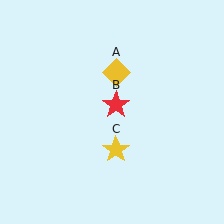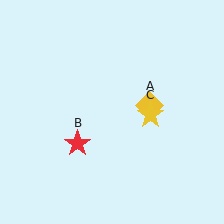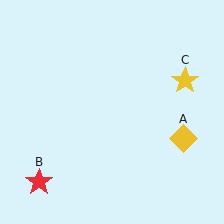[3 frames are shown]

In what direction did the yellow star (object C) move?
The yellow star (object C) moved up and to the right.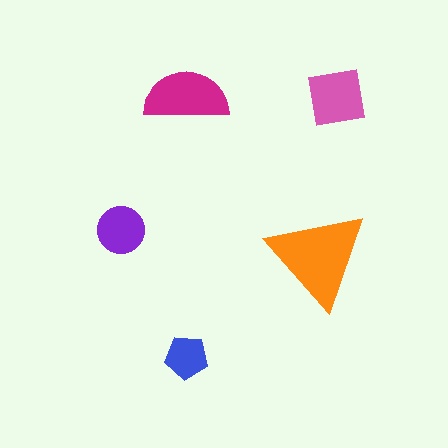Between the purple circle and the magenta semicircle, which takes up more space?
The magenta semicircle.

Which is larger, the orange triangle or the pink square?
The orange triangle.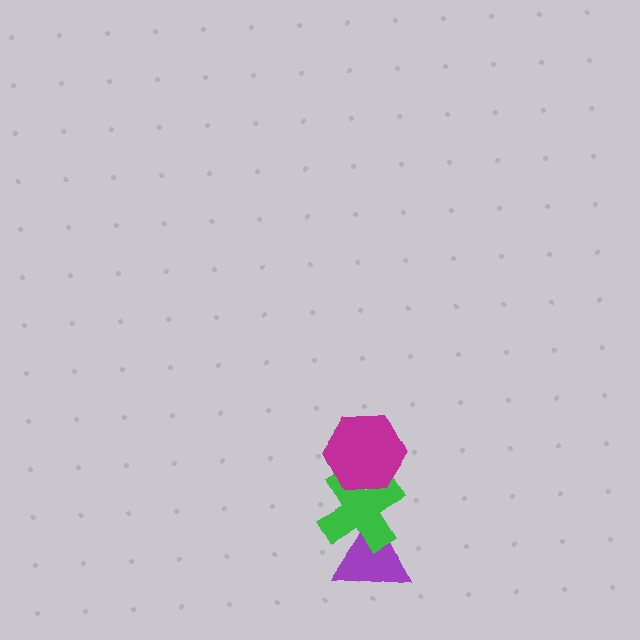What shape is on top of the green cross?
The magenta hexagon is on top of the green cross.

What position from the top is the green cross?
The green cross is 2nd from the top.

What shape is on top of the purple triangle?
The green cross is on top of the purple triangle.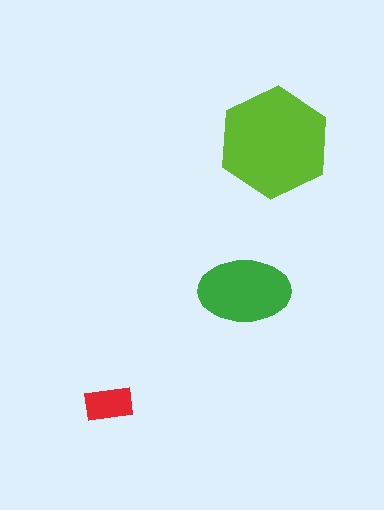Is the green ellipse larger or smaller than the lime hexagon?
Smaller.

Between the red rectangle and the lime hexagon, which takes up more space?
The lime hexagon.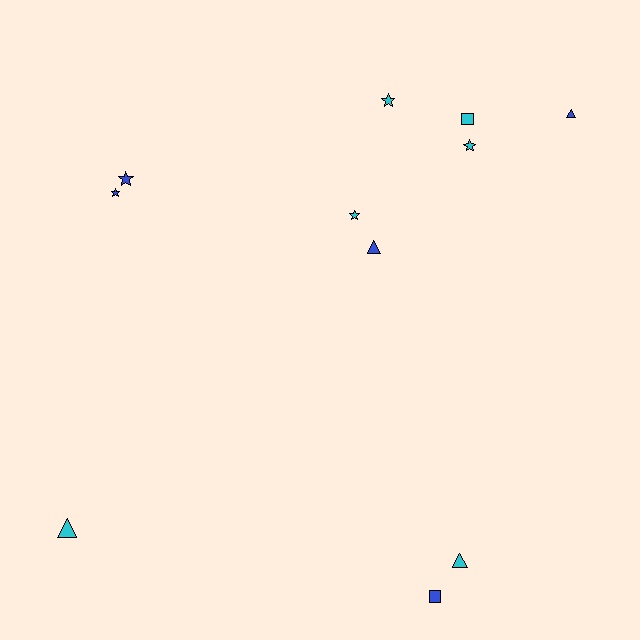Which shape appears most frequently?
Star, with 5 objects.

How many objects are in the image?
There are 11 objects.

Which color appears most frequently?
Cyan, with 6 objects.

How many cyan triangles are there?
There are 2 cyan triangles.